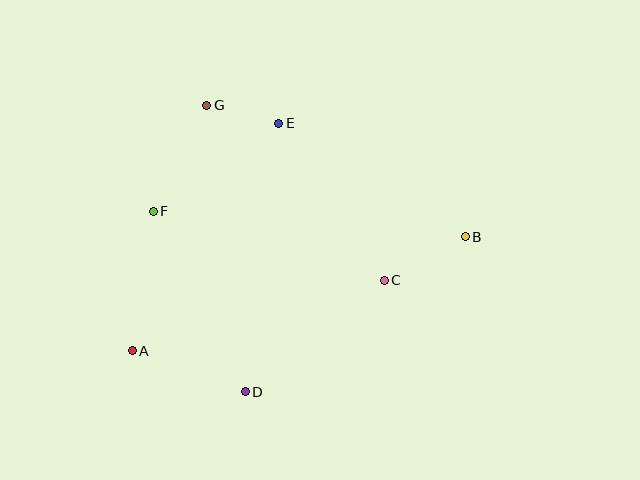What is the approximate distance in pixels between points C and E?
The distance between C and E is approximately 189 pixels.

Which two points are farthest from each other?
Points A and B are farthest from each other.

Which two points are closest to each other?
Points E and G are closest to each other.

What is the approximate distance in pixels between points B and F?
The distance between B and F is approximately 313 pixels.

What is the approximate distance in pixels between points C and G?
The distance between C and G is approximately 249 pixels.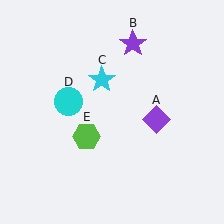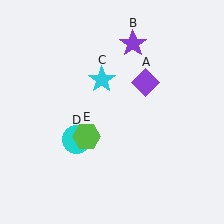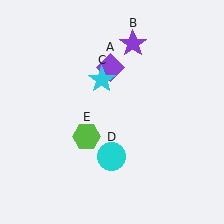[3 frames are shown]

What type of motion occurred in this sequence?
The purple diamond (object A), cyan circle (object D) rotated counterclockwise around the center of the scene.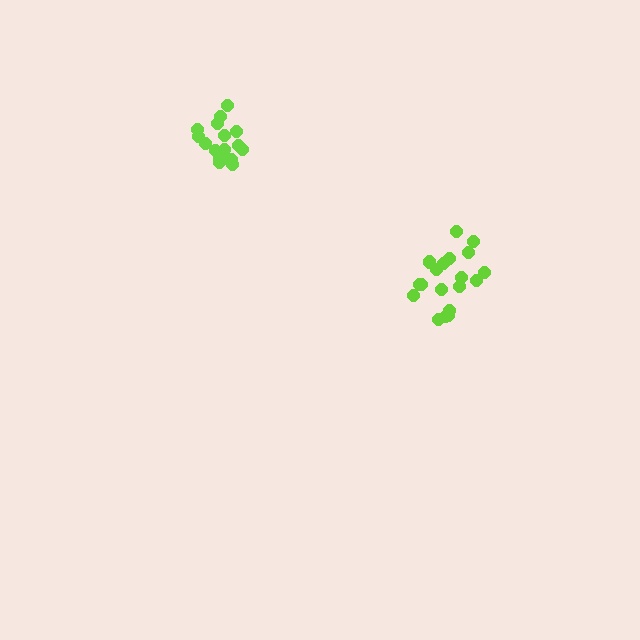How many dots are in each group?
Group 1: 17 dots, Group 2: 19 dots (36 total).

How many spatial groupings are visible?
There are 2 spatial groupings.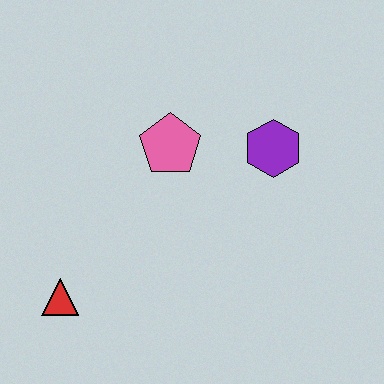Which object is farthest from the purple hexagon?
The red triangle is farthest from the purple hexagon.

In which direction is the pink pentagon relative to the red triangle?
The pink pentagon is above the red triangle.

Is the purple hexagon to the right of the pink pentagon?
Yes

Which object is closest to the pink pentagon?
The purple hexagon is closest to the pink pentagon.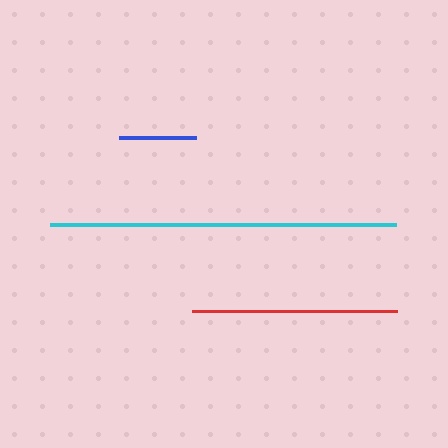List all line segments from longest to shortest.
From longest to shortest: cyan, red, blue.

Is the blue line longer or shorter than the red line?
The red line is longer than the blue line.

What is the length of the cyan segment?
The cyan segment is approximately 346 pixels long.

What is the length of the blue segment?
The blue segment is approximately 76 pixels long.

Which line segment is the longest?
The cyan line is the longest at approximately 346 pixels.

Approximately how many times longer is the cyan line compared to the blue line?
The cyan line is approximately 4.5 times the length of the blue line.